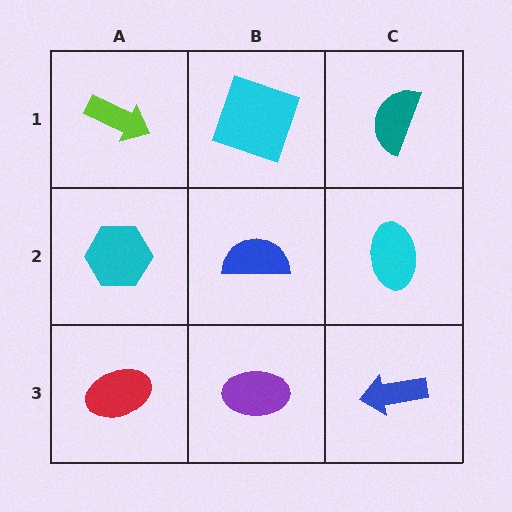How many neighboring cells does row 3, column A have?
2.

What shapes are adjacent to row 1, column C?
A cyan ellipse (row 2, column C), a cyan square (row 1, column B).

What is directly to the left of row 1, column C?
A cyan square.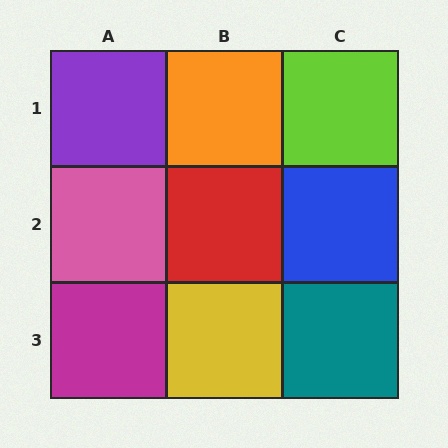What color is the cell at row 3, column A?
Magenta.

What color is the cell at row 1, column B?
Orange.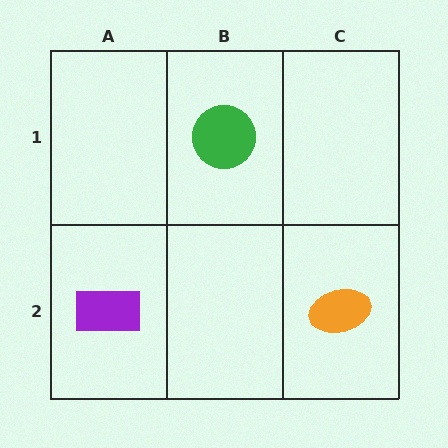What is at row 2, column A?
A purple rectangle.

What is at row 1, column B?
A green circle.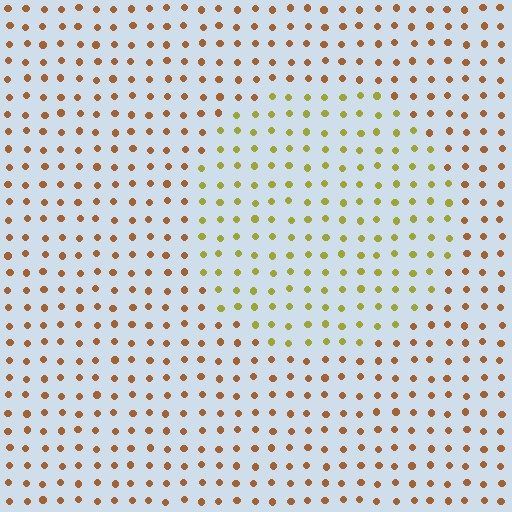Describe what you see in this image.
The image is filled with small brown elements in a uniform arrangement. A circle-shaped region is visible where the elements are tinted to a slightly different hue, forming a subtle color boundary.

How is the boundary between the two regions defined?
The boundary is defined purely by a slight shift in hue (about 40 degrees). Spacing, size, and orientation are identical on both sides.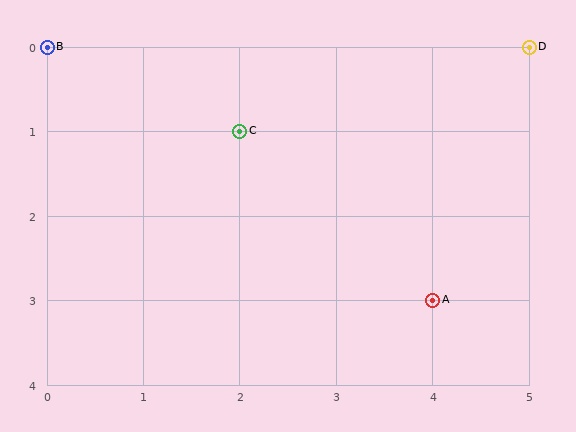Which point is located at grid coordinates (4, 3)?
Point A is at (4, 3).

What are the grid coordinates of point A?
Point A is at grid coordinates (4, 3).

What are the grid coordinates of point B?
Point B is at grid coordinates (0, 0).